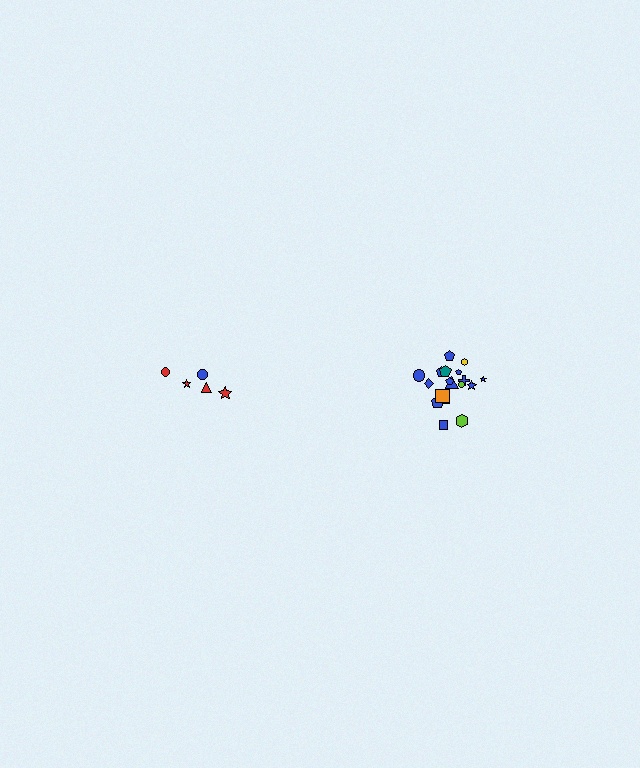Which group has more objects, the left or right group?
The right group.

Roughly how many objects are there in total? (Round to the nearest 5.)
Roughly 25 objects in total.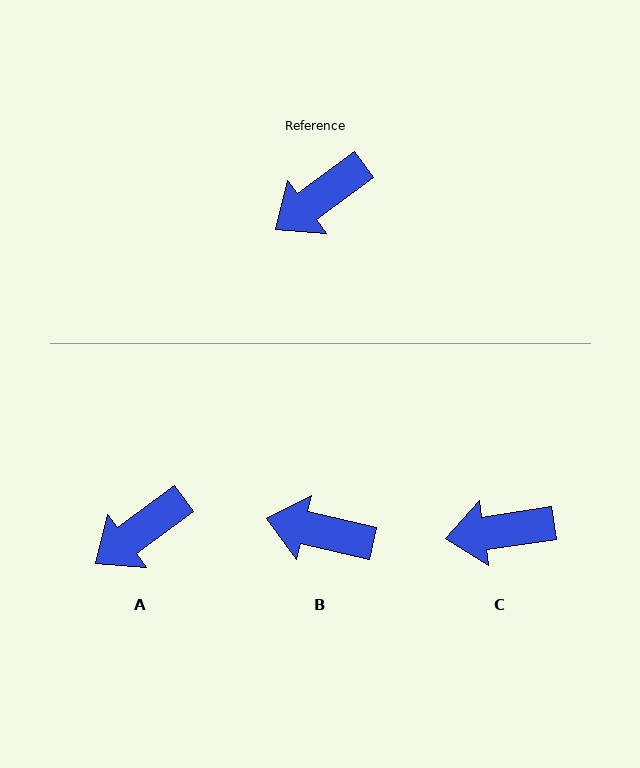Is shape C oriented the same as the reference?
No, it is off by about 28 degrees.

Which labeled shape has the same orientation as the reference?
A.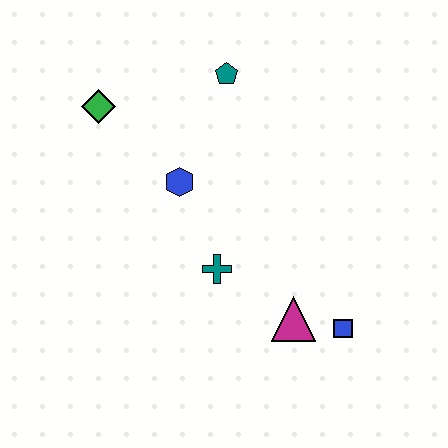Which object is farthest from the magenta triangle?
The green diamond is farthest from the magenta triangle.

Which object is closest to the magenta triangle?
The blue square is closest to the magenta triangle.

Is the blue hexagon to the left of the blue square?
Yes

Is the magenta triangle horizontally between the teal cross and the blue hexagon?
No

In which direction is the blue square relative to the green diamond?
The blue square is to the right of the green diamond.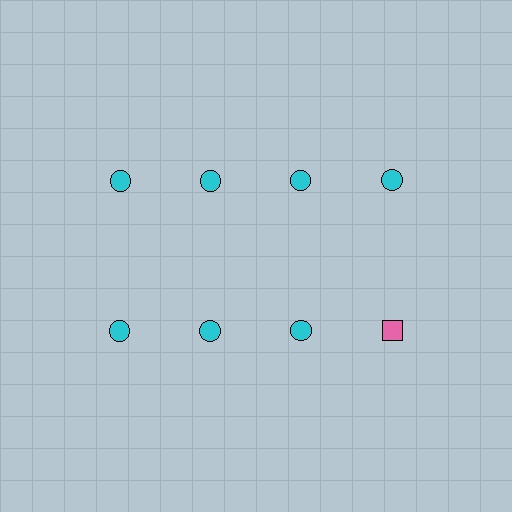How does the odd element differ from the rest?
It differs in both color (pink instead of cyan) and shape (square instead of circle).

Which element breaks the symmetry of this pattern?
The pink square in the second row, second from right column breaks the symmetry. All other shapes are cyan circles.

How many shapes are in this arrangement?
There are 8 shapes arranged in a grid pattern.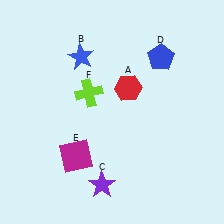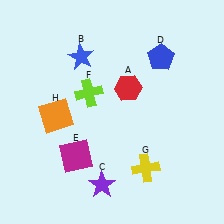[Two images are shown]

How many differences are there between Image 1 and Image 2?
There are 2 differences between the two images.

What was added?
A yellow cross (G), an orange square (H) were added in Image 2.